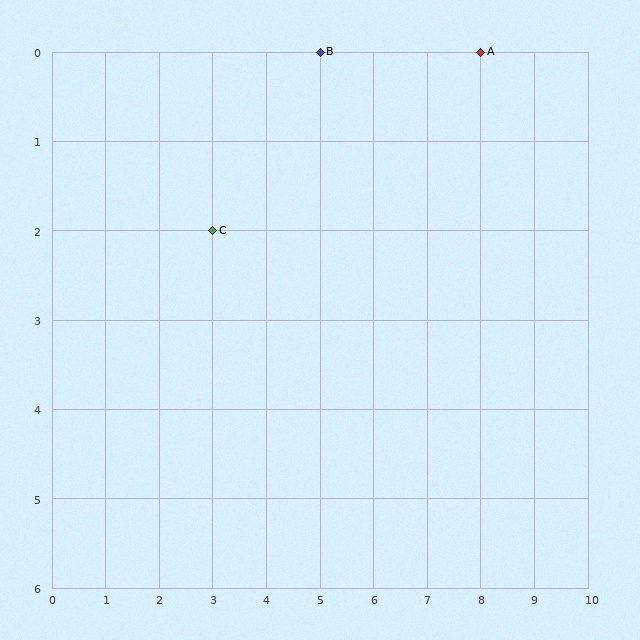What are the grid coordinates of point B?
Point B is at grid coordinates (5, 0).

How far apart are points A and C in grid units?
Points A and C are 5 columns and 2 rows apart (about 5.4 grid units diagonally).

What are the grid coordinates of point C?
Point C is at grid coordinates (3, 2).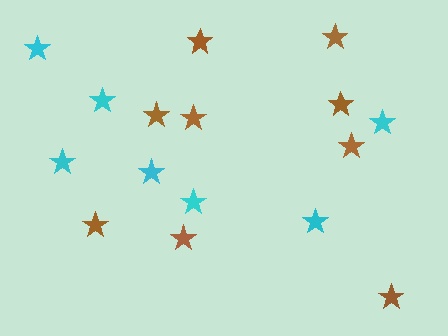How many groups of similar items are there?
There are 2 groups: one group of brown stars (9) and one group of cyan stars (7).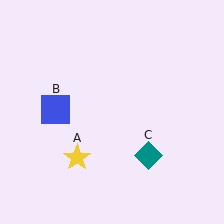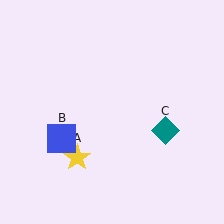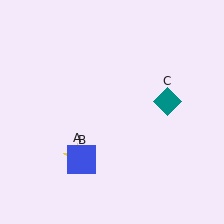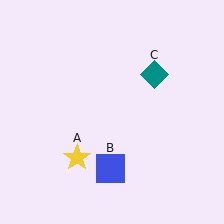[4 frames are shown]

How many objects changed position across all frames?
2 objects changed position: blue square (object B), teal diamond (object C).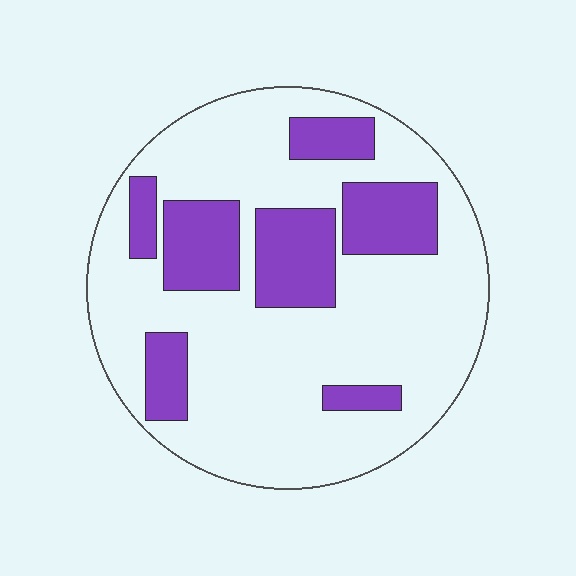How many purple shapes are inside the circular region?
7.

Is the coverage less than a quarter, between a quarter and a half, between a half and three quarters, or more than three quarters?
Between a quarter and a half.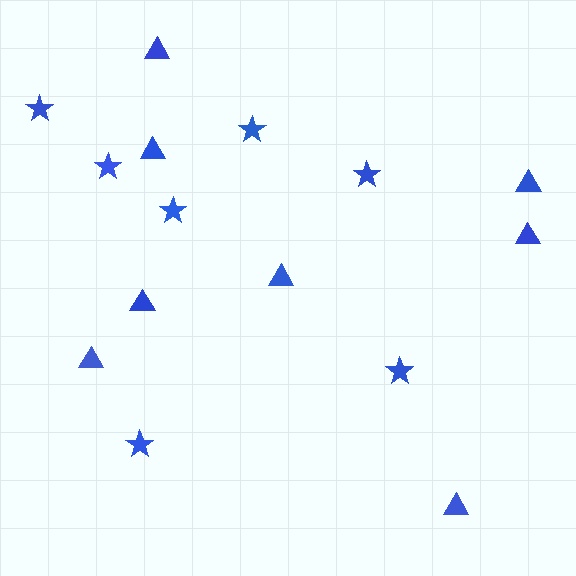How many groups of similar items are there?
There are 2 groups: one group of stars (7) and one group of triangles (8).